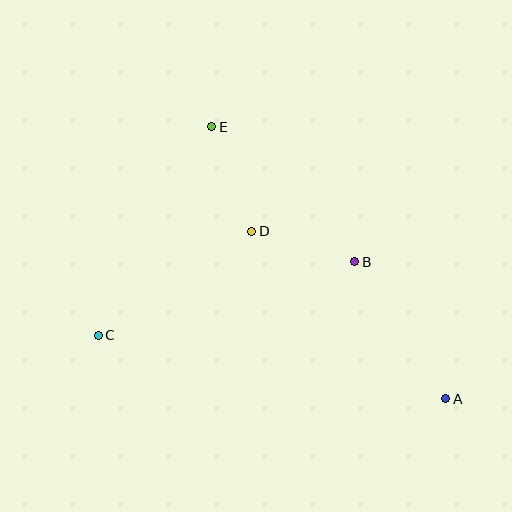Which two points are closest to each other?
Points B and D are closest to each other.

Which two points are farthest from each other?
Points A and E are farthest from each other.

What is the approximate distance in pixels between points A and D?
The distance between A and D is approximately 256 pixels.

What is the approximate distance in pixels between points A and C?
The distance between A and C is approximately 353 pixels.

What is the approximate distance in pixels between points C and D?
The distance between C and D is approximately 185 pixels.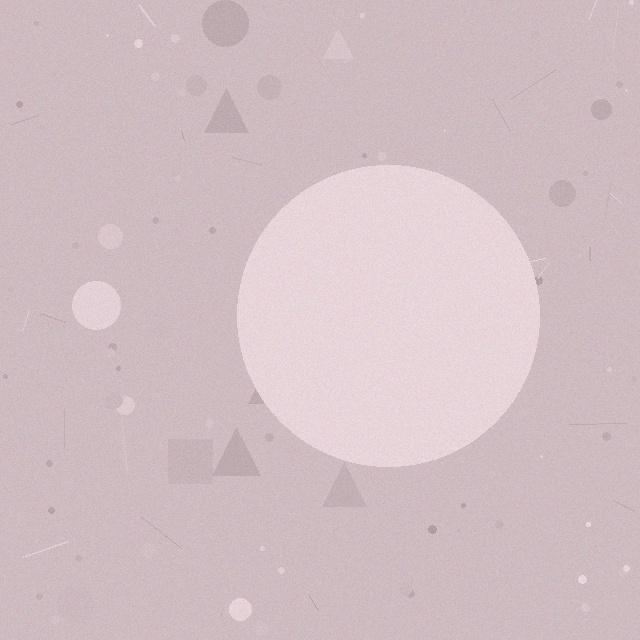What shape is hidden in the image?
A circle is hidden in the image.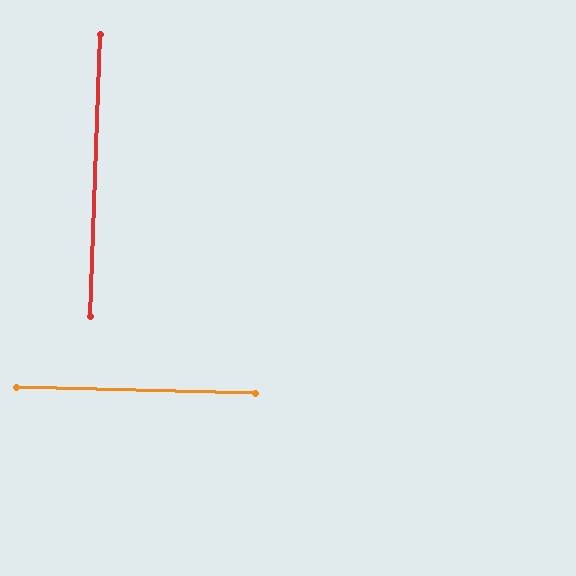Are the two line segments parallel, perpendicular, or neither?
Perpendicular — they meet at approximately 90°.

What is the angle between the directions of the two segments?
Approximately 90 degrees.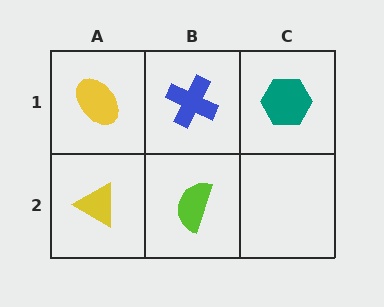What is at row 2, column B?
A lime semicircle.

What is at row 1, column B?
A blue cross.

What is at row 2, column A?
A yellow triangle.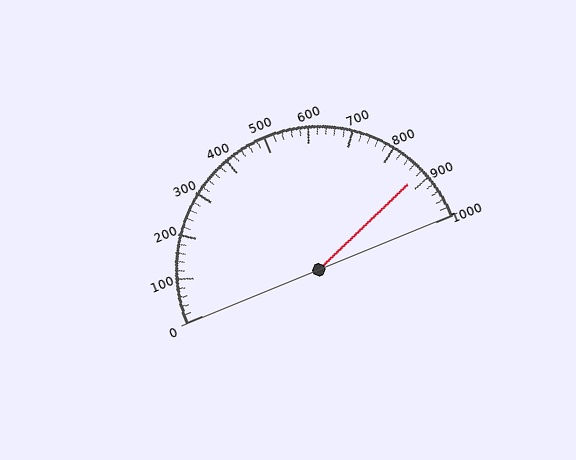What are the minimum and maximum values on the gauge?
The gauge ranges from 0 to 1000.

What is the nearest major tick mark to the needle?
The nearest major tick mark is 900.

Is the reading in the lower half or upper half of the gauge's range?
The reading is in the upper half of the range (0 to 1000).